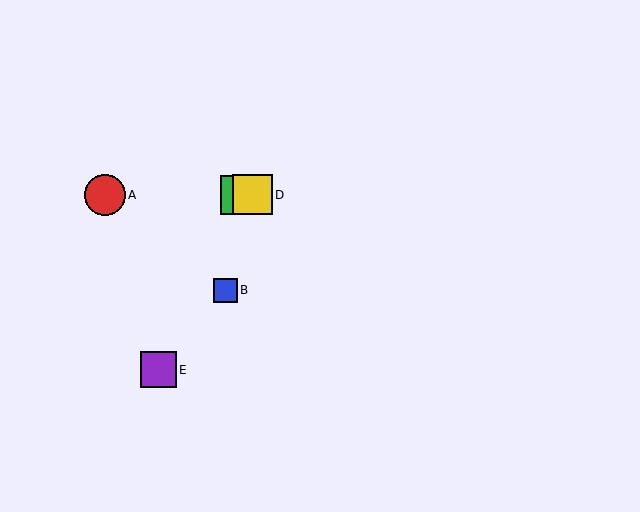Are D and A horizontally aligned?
Yes, both are at y≈195.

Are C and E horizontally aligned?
No, C is at y≈195 and E is at y≈370.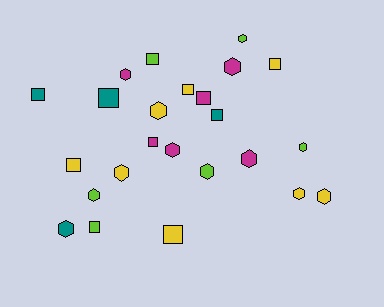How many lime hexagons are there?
There are 4 lime hexagons.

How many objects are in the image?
There are 24 objects.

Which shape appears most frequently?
Hexagon, with 13 objects.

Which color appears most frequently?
Yellow, with 8 objects.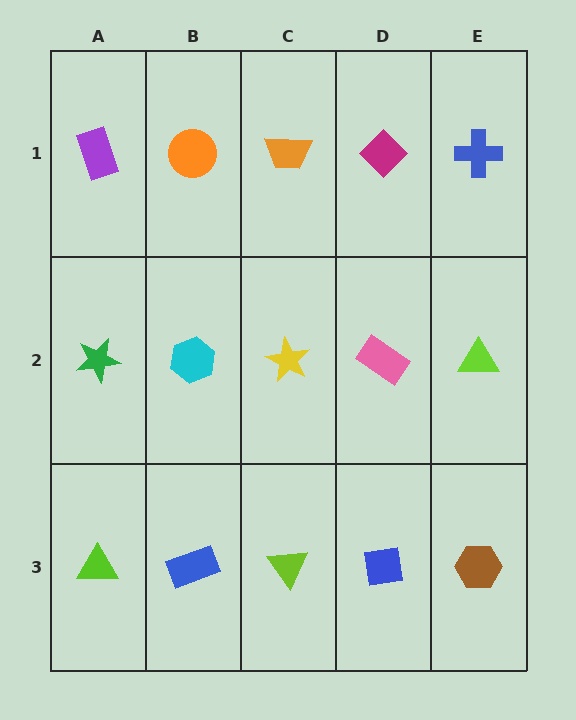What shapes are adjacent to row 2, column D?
A magenta diamond (row 1, column D), a blue square (row 3, column D), a yellow star (row 2, column C), a lime triangle (row 2, column E).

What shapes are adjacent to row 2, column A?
A purple rectangle (row 1, column A), a lime triangle (row 3, column A), a cyan hexagon (row 2, column B).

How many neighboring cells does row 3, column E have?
2.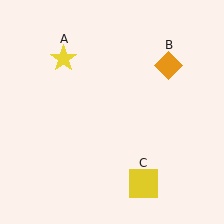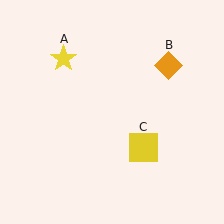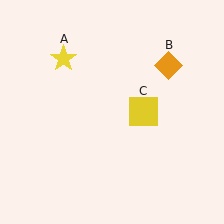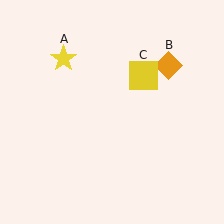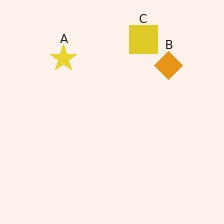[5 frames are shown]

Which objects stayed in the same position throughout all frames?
Yellow star (object A) and orange diamond (object B) remained stationary.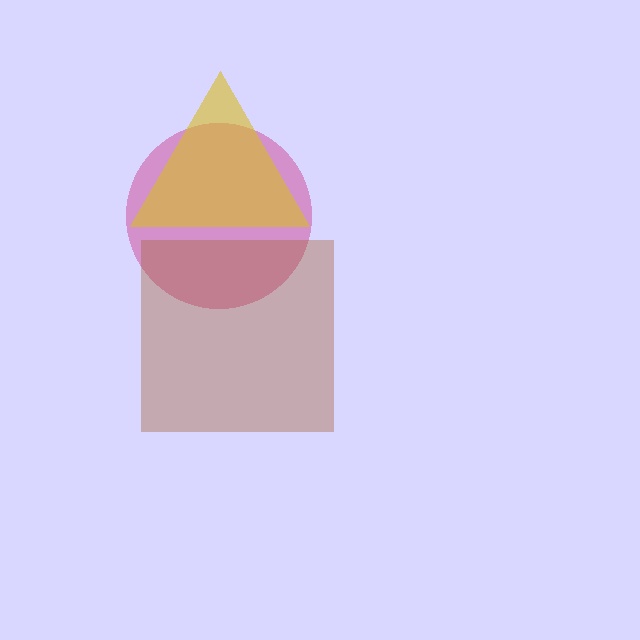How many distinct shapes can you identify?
There are 3 distinct shapes: a magenta circle, a brown square, a yellow triangle.